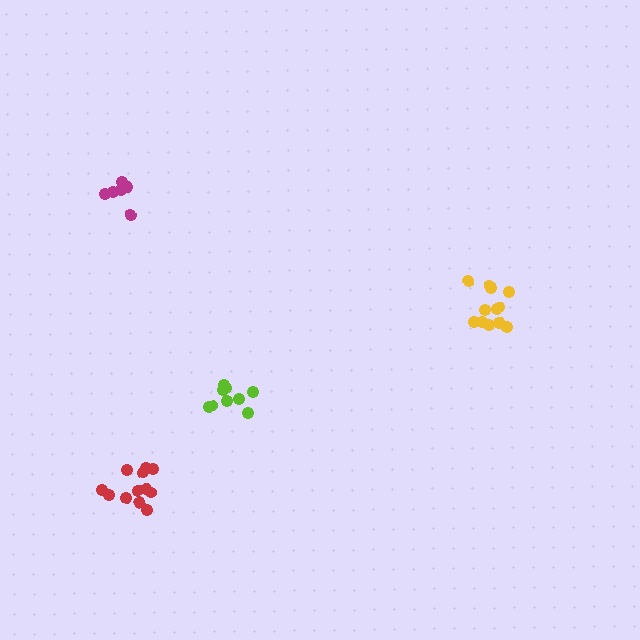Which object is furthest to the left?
The magenta cluster is leftmost.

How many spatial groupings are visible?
There are 4 spatial groupings.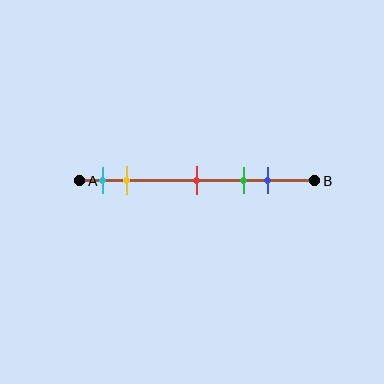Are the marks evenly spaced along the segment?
No, the marks are not evenly spaced.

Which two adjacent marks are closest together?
The cyan and yellow marks are the closest adjacent pair.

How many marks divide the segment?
There are 5 marks dividing the segment.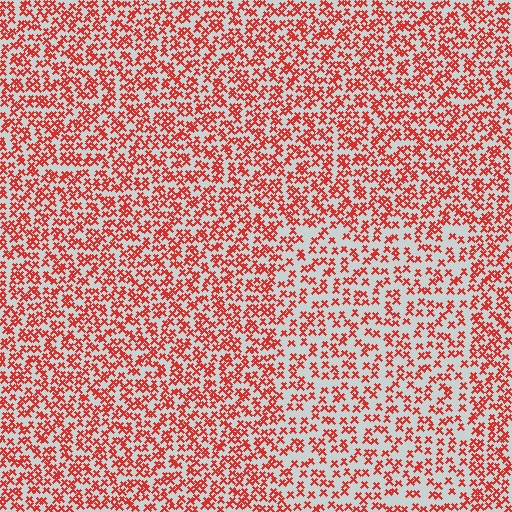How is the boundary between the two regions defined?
The boundary is defined by a change in element density (approximately 1.6x ratio). All elements are the same color, size, and shape.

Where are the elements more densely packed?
The elements are more densely packed outside the rectangle boundary.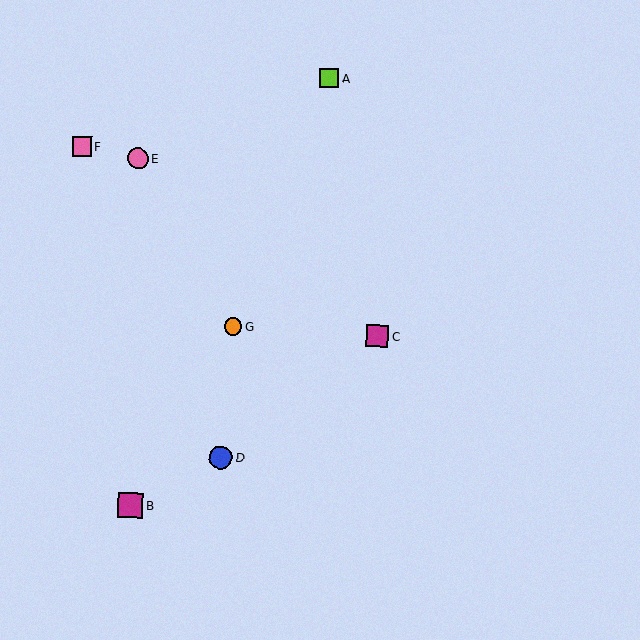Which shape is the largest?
The magenta square (labeled B) is the largest.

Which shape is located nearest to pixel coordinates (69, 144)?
The pink square (labeled F) at (82, 147) is nearest to that location.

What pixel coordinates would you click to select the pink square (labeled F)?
Click at (82, 147) to select the pink square F.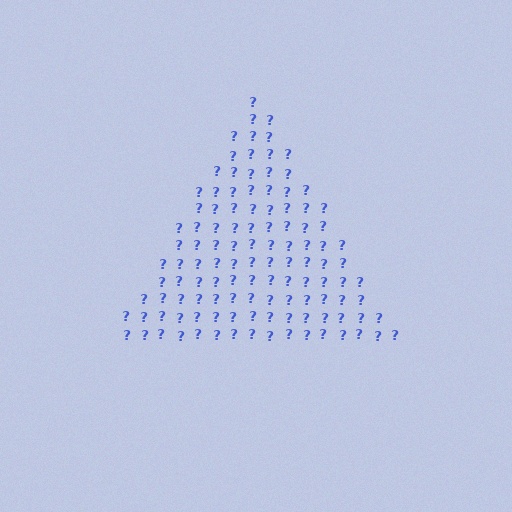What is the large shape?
The large shape is a triangle.